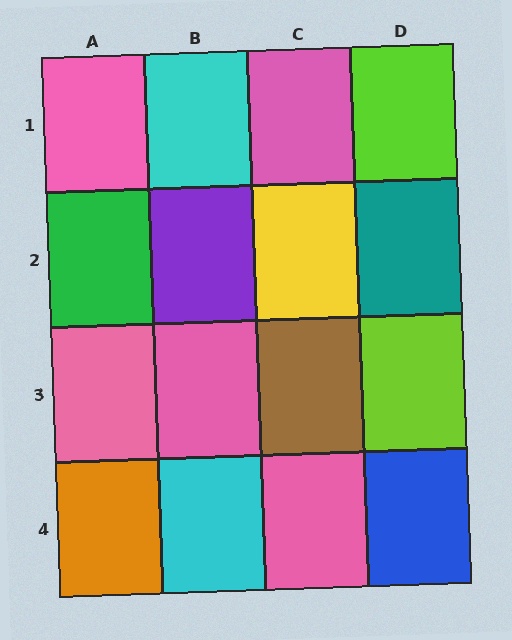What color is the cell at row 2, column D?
Teal.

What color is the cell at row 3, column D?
Lime.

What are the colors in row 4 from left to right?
Orange, cyan, pink, blue.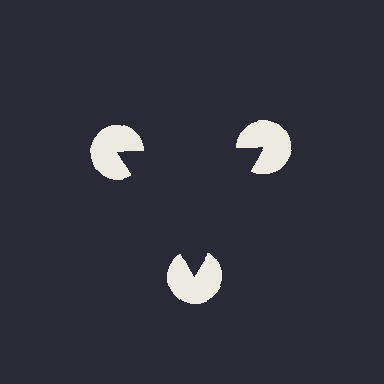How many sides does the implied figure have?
3 sides.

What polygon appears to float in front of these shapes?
An illusory triangle — its edges are inferred from the aligned wedge cuts in the pac-man discs, not physically drawn.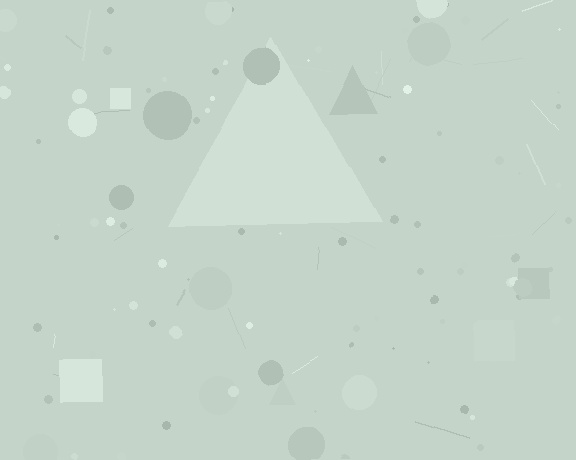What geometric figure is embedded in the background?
A triangle is embedded in the background.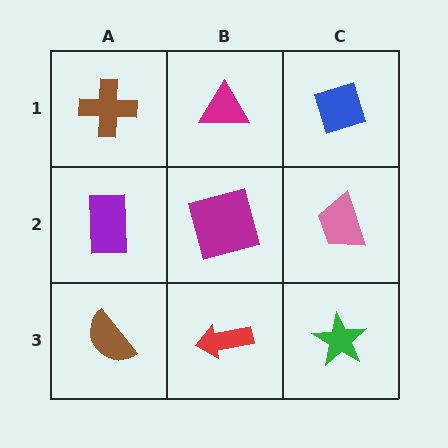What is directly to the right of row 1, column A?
A magenta triangle.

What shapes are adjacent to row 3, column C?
A pink trapezoid (row 2, column C), a red arrow (row 3, column B).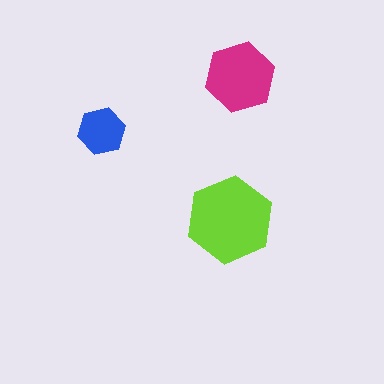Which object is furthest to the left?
The blue hexagon is leftmost.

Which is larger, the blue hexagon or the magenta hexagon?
The magenta one.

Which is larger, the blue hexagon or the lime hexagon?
The lime one.